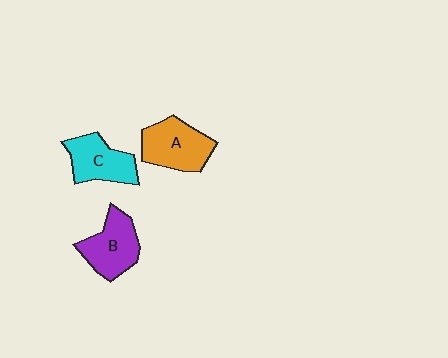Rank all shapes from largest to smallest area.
From largest to smallest: A (orange), B (purple), C (cyan).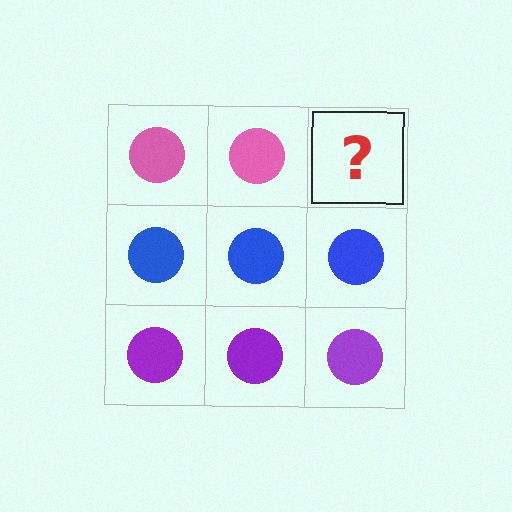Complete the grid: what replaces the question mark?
The question mark should be replaced with a pink circle.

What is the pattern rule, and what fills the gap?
The rule is that each row has a consistent color. The gap should be filled with a pink circle.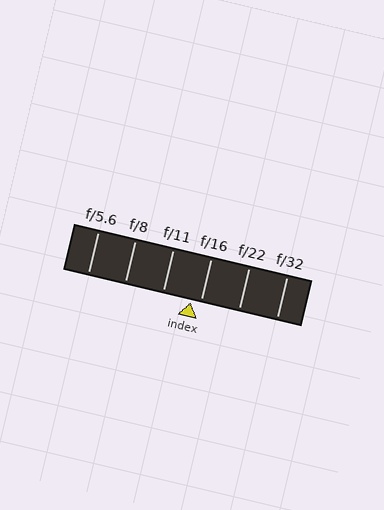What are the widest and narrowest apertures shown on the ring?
The widest aperture shown is f/5.6 and the narrowest is f/32.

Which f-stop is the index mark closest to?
The index mark is closest to f/16.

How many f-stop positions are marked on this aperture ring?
There are 6 f-stop positions marked.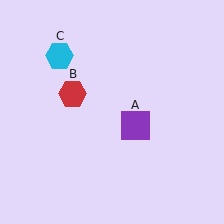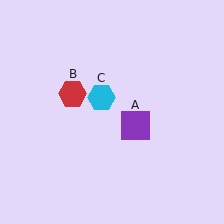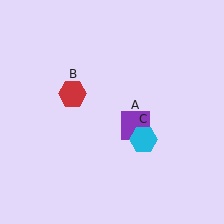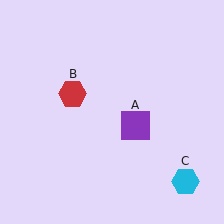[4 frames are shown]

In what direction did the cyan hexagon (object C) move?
The cyan hexagon (object C) moved down and to the right.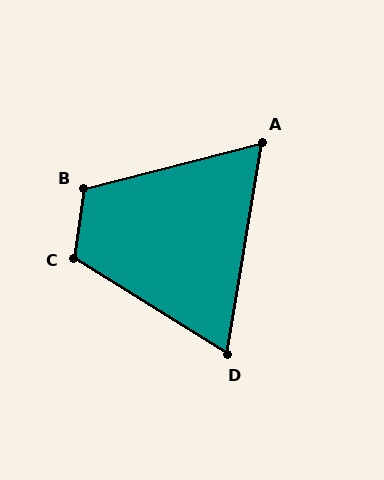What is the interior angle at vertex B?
Approximately 113 degrees (obtuse).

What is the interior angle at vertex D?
Approximately 67 degrees (acute).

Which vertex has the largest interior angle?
C, at approximately 114 degrees.